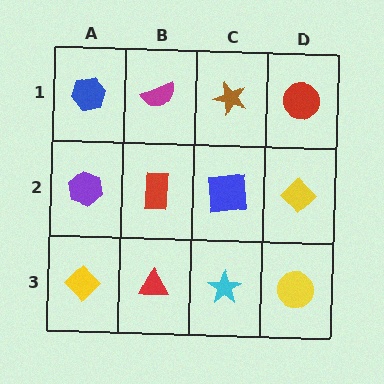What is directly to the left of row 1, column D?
A brown star.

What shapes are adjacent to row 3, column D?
A yellow diamond (row 2, column D), a cyan star (row 3, column C).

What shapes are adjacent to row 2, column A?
A blue hexagon (row 1, column A), a yellow diamond (row 3, column A), a red rectangle (row 2, column B).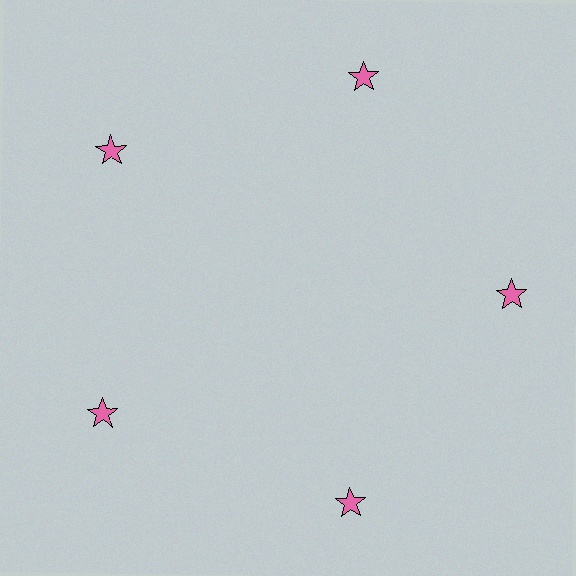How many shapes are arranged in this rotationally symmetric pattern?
There are 5 shapes, arranged in 5 groups of 1.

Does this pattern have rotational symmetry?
Yes, this pattern has 5-fold rotational symmetry. It looks the same after rotating 72 degrees around the center.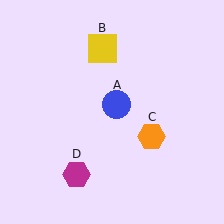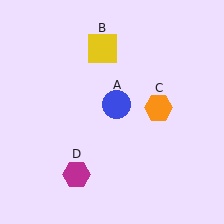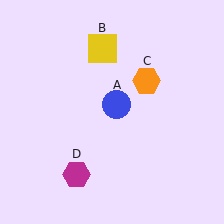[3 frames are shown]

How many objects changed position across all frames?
1 object changed position: orange hexagon (object C).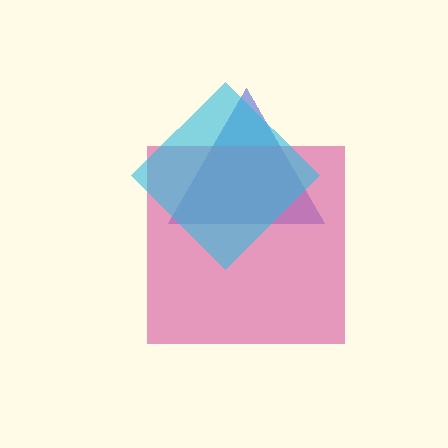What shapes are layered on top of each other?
The layered shapes are: a blue triangle, a pink square, a cyan diamond.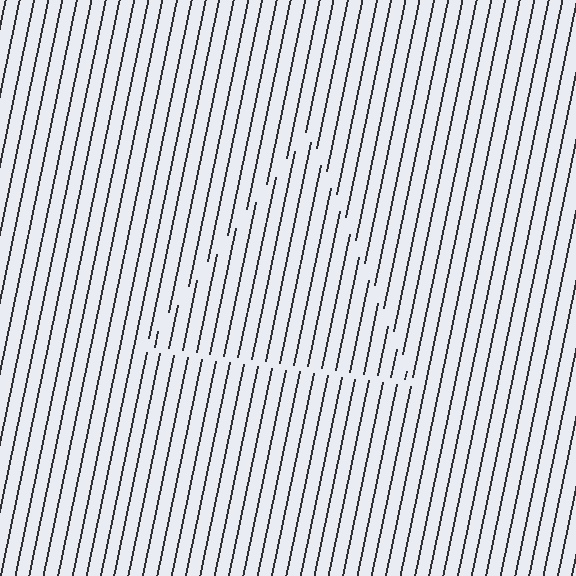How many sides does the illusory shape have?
3 sides — the line-ends trace a triangle.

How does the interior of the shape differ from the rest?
The interior of the shape contains the same grating, shifted by half a period — the contour is defined by the phase discontinuity where line-ends from the inner and outer gratings abut.